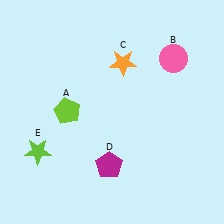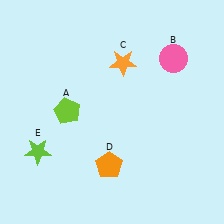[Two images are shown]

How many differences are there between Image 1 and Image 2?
There is 1 difference between the two images.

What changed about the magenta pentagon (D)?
In Image 1, D is magenta. In Image 2, it changed to orange.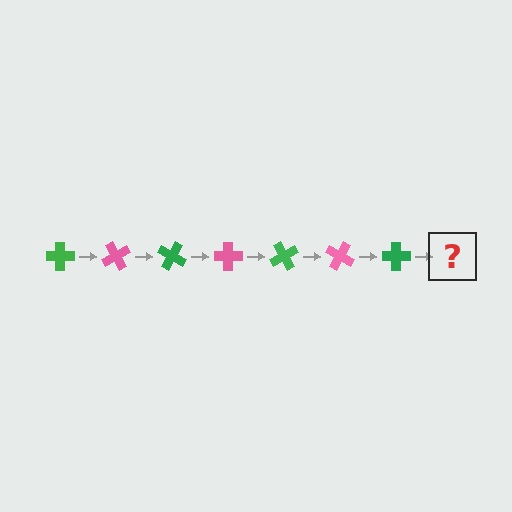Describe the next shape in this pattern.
It should be a pink cross, rotated 420 degrees from the start.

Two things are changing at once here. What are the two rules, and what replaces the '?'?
The two rules are that it rotates 60 degrees each step and the color cycles through green and pink. The '?' should be a pink cross, rotated 420 degrees from the start.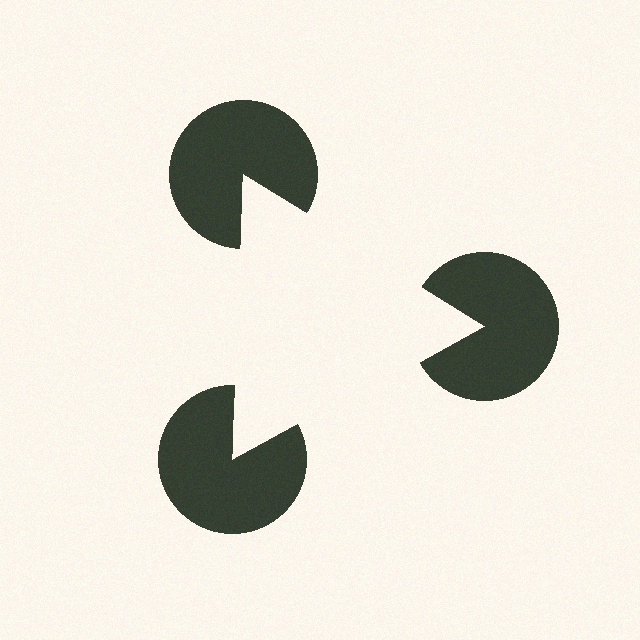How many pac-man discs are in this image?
There are 3 — one at each vertex of the illusory triangle.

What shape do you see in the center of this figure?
An illusory triangle — its edges are inferred from the aligned wedge cuts in the pac-man discs, not physically drawn.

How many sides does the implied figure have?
3 sides.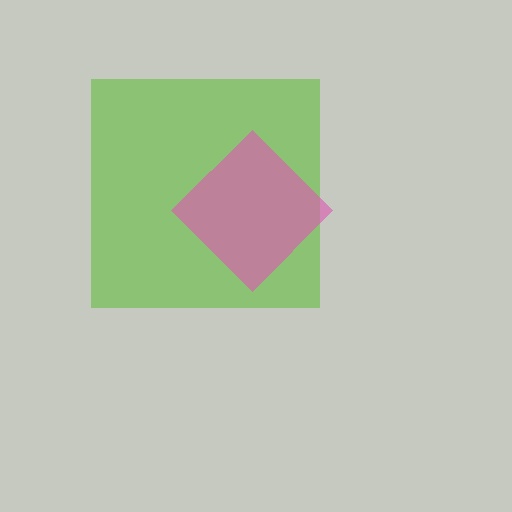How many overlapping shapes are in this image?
There are 2 overlapping shapes in the image.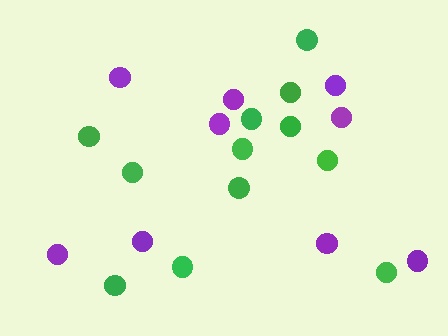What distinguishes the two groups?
There are 2 groups: one group of green circles (12) and one group of purple circles (9).